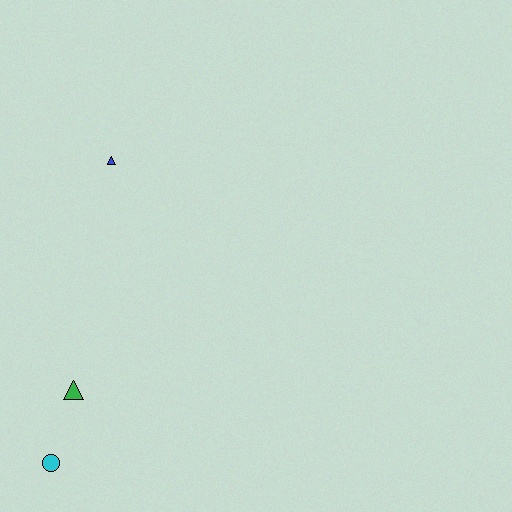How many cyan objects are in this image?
There is 1 cyan object.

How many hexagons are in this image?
There are no hexagons.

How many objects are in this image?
There are 3 objects.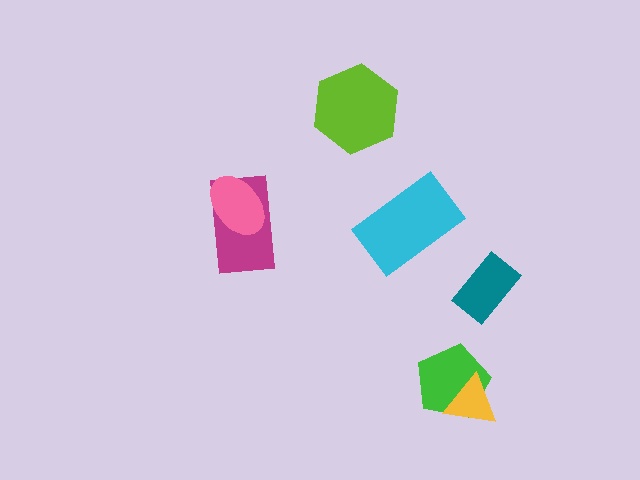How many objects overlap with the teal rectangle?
0 objects overlap with the teal rectangle.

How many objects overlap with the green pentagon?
1 object overlaps with the green pentagon.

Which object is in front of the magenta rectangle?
The pink ellipse is in front of the magenta rectangle.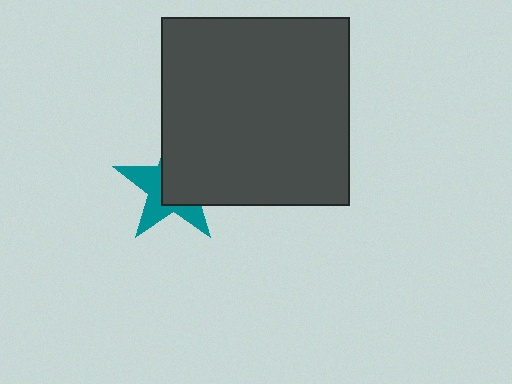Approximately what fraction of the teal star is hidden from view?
Roughly 54% of the teal star is hidden behind the dark gray square.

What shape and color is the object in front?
The object in front is a dark gray square.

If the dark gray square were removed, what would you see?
You would see the complete teal star.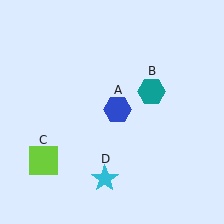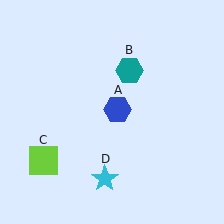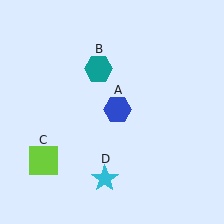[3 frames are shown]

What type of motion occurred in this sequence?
The teal hexagon (object B) rotated counterclockwise around the center of the scene.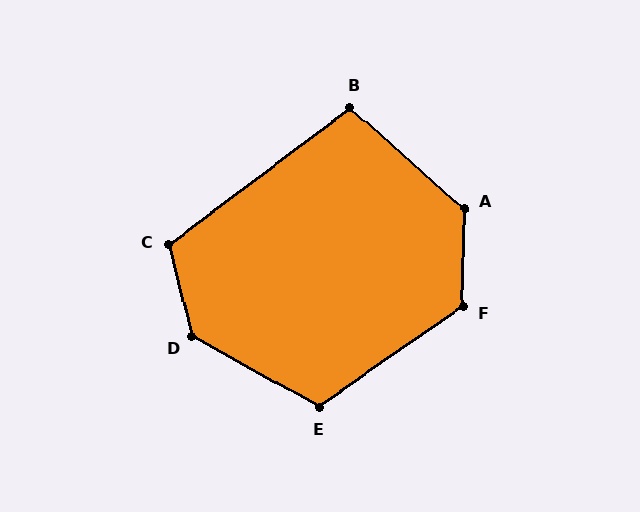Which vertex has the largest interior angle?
D, at approximately 133 degrees.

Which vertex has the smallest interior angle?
B, at approximately 101 degrees.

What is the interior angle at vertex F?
Approximately 126 degrees (obtuse).